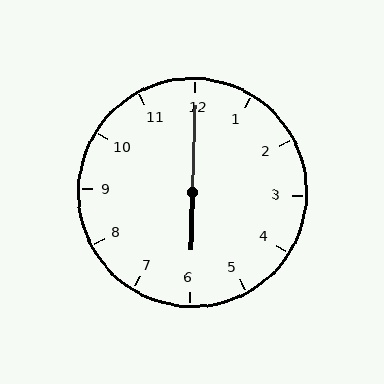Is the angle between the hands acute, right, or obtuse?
It is obtuse.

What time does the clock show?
6:00.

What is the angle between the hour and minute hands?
Approximately 180 degrees.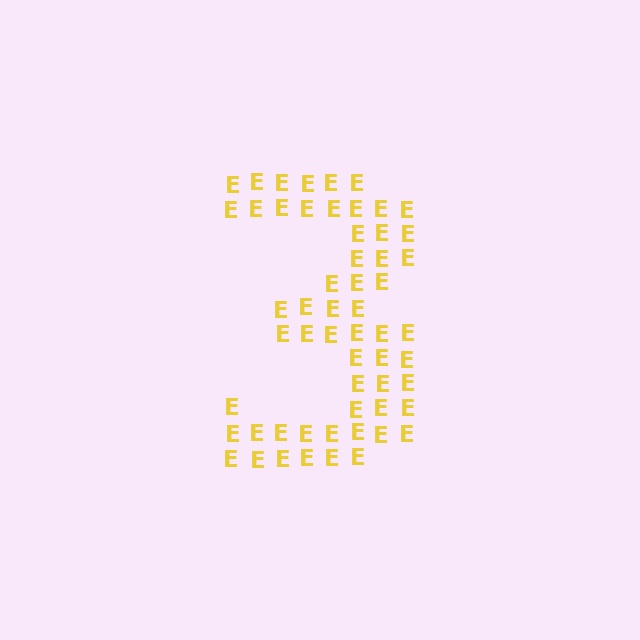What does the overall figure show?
The overall figure shows the digit 3.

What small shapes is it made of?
It is made of small letter E's.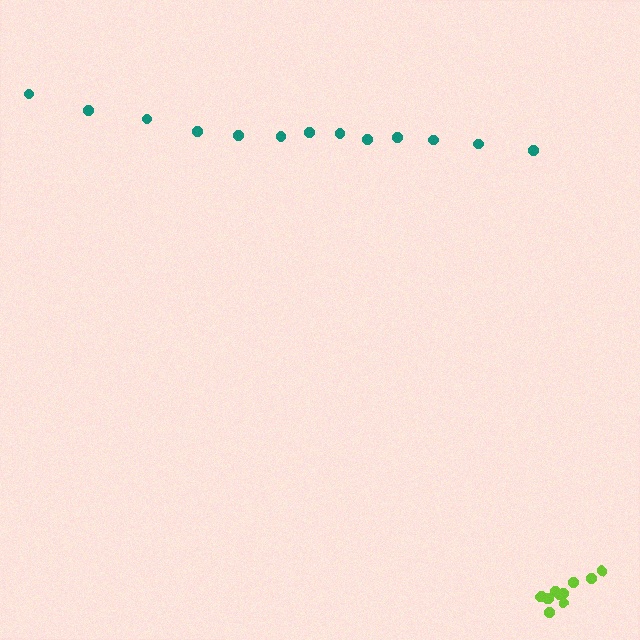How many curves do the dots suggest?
There are 2 distinct paths.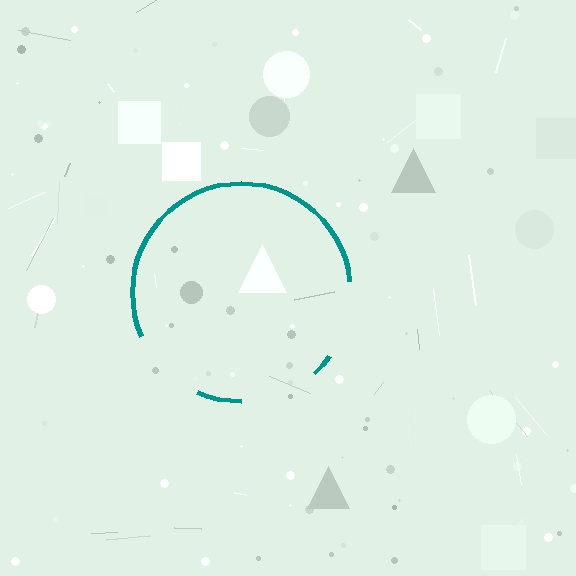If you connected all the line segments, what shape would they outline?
They would outline a circle.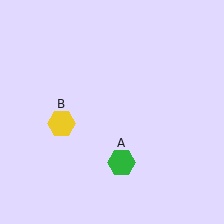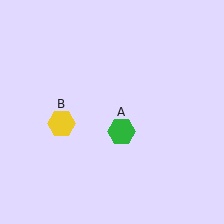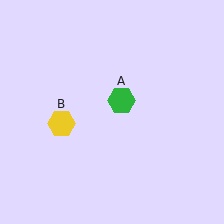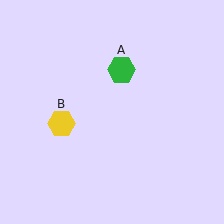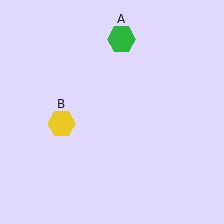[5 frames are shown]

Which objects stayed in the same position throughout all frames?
Yellow hexagon (object B) remained stationary.